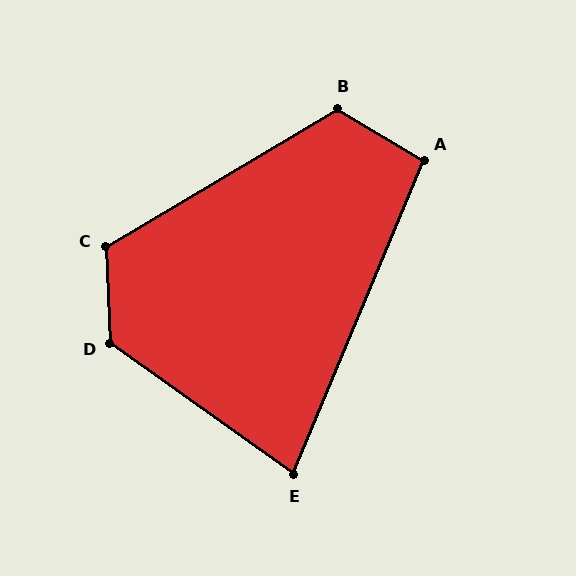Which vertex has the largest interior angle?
D, at approximately 128 degrees.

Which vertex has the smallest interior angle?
E, at approximately 77 degrees.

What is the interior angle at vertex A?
Approximately 99 degrees (obtuse).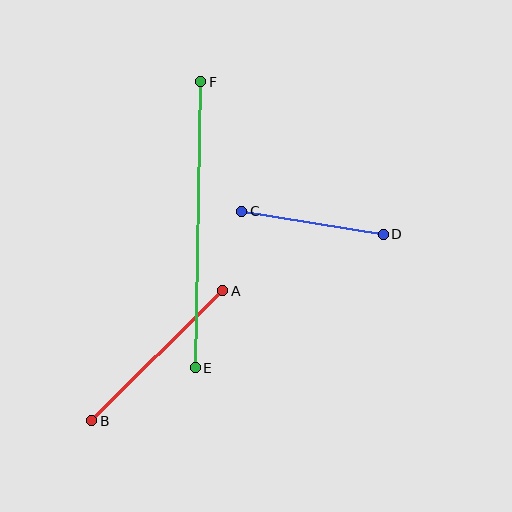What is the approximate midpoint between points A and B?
The midpoint is at approximately (157, 356) pixels.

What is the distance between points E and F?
The distance is approximately 286 pixels.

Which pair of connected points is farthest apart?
Points E and F are farthest apart.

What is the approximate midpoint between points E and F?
The midpoint is at approximately (198, 225) pixels.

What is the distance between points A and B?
The distance is approximately 184 pixels.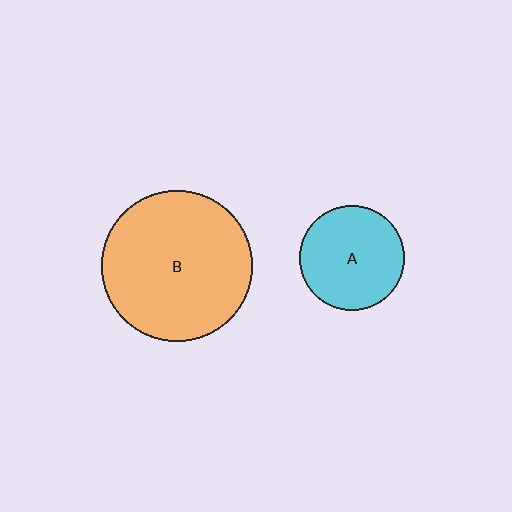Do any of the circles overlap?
No, none of the circles overlap.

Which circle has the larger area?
Circle B (orange).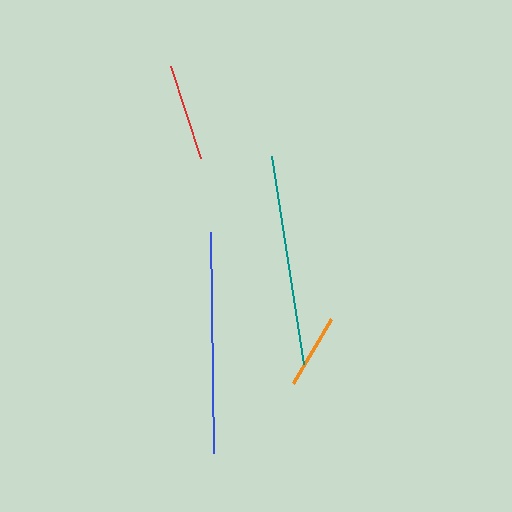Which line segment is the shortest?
The orange line is the shortest at approximately 74 pixels.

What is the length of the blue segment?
The blue segment is approximately 221 pixels long.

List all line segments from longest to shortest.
From longest to shortest: blue, teal, red, orange.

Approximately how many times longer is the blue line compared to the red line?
The blue line is approximately 2.3 times the length of the red line.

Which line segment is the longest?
The blue line is the longest at approximately 221 pixels.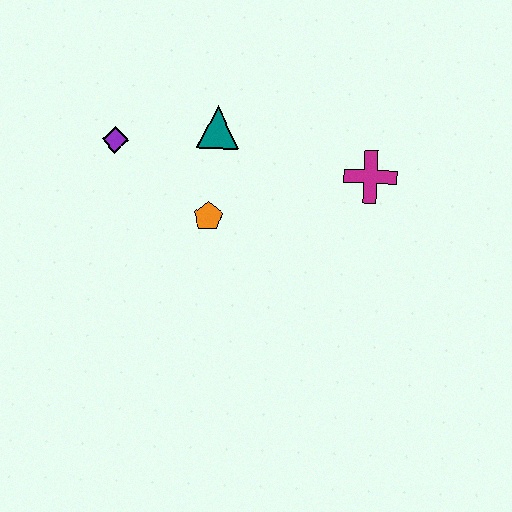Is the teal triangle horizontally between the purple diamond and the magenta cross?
Yes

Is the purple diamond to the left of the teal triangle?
Yes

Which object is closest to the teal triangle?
The orange pentagon is closest to the teal triangle.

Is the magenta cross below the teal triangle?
Yes